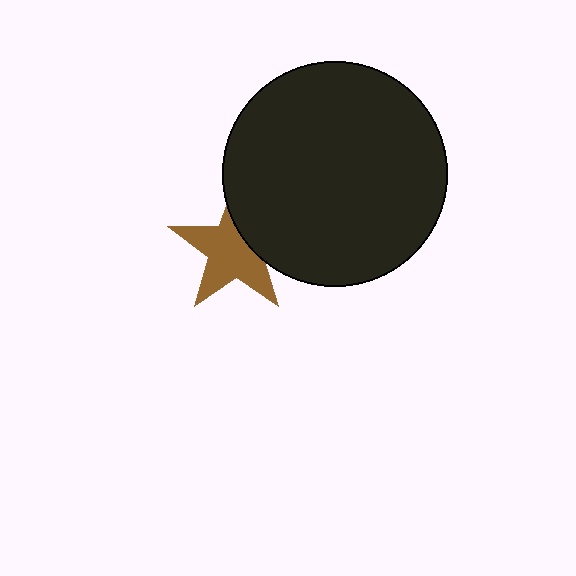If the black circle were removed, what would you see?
You would see the complete brown star.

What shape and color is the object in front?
The object in front is a black circle.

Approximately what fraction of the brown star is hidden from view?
Roughly 32% of the brown star is hidden behind the black circle.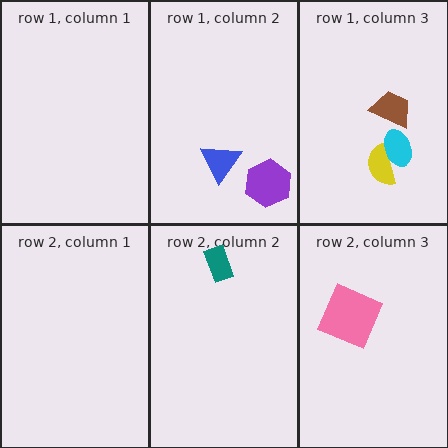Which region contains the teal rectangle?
The row 2, column 2 region.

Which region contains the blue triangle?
The row 1, column 2 region.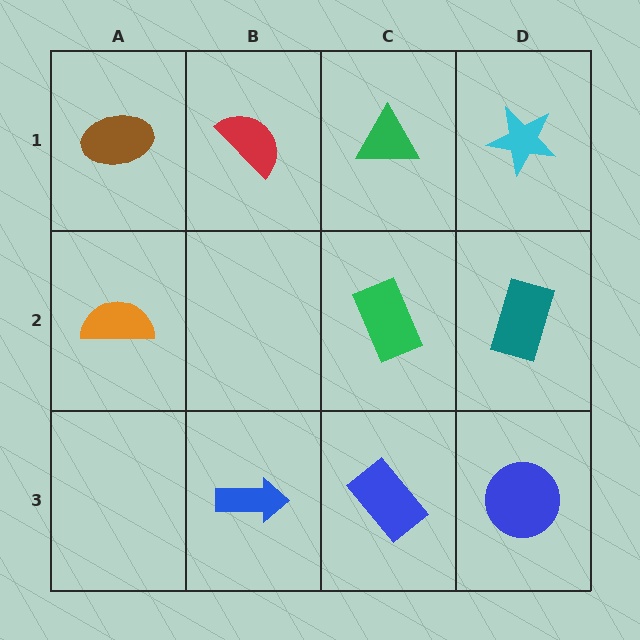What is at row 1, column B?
A red semicircle.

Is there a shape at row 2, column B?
No, that cell is empty.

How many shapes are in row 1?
4 shapes.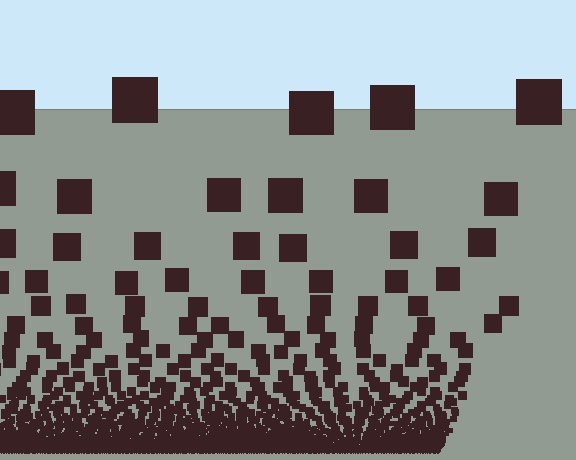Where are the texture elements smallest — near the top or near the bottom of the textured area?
Near the bottom.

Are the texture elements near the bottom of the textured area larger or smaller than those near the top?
Smaller. The gradient is inverted — elements near the bottom are smaller and denser.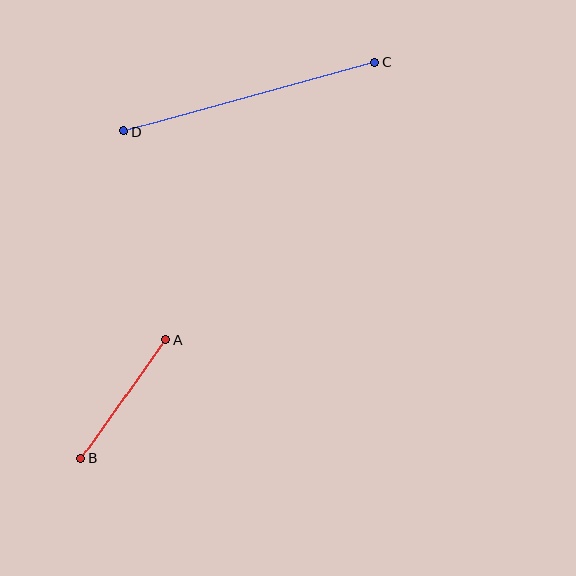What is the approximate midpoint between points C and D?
The midpoint is at approximately (249, 97) pixels.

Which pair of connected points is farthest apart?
Points C and D are farthest apart.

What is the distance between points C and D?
The distance is approximately 260 pixels.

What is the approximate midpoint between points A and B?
The midpoint is at approximately (123, 399) pixels.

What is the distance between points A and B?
The distance is approximately 146 pixels.